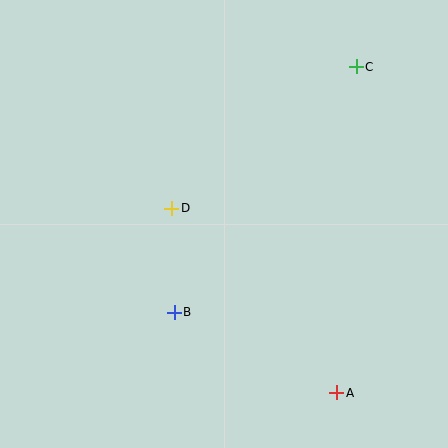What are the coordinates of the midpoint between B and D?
The midpoint between B and D is at (173, 260).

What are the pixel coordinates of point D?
Point D is at (172, 208).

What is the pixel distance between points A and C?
The distance between A and C is 327 pixels.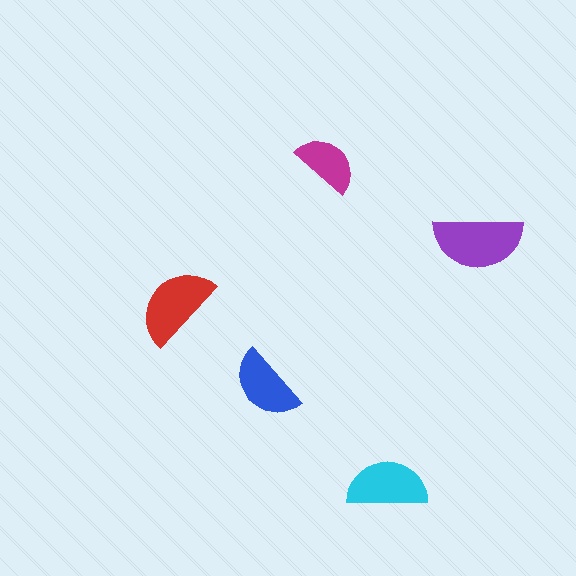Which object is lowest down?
The cyan semicircle is bottommost.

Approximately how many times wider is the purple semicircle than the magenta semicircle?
About 1.5 times wider.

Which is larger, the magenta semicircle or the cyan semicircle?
The cyan one.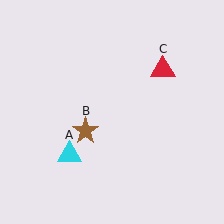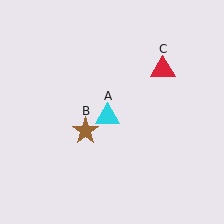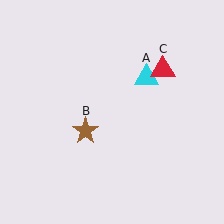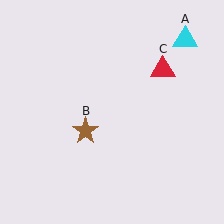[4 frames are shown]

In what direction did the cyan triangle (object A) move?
The cyan triangle (object A) moved up and to the right.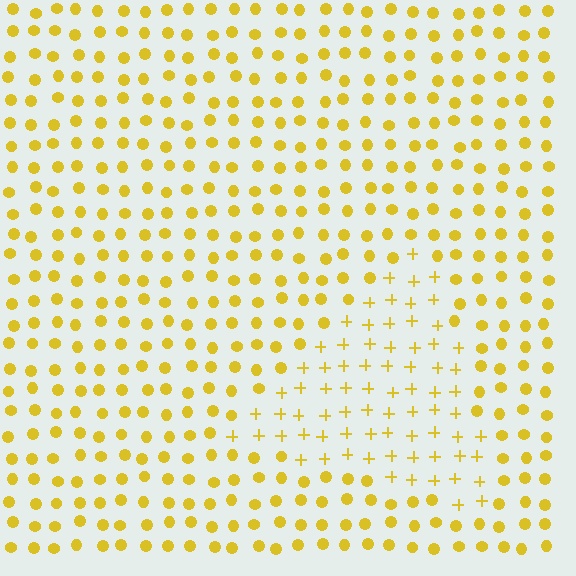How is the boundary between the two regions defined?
The boundary is defined by a change in element shape: plus signs inside vs. circles outside. All elements share the same color and spacing.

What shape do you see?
I see a triangle.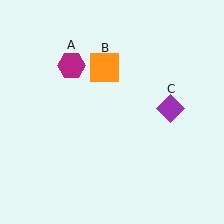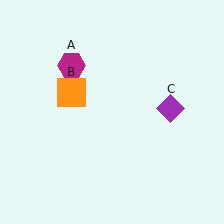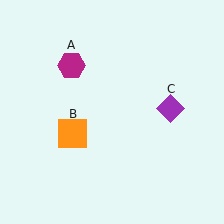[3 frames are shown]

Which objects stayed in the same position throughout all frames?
Magenta hexagon (object A) and purple diamond (object C) remained stationary.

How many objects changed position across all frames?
1 object changed position: orange square (object B).